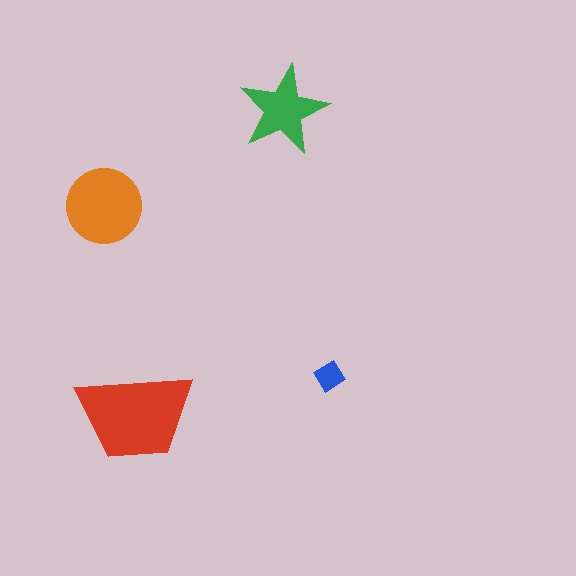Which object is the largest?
The red trapezoid.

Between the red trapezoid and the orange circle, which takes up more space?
The red trapezoid.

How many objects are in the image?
There are 4 objects in the image.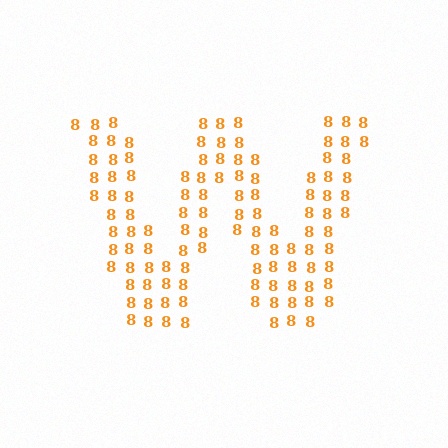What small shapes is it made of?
It is made of small digit 8's.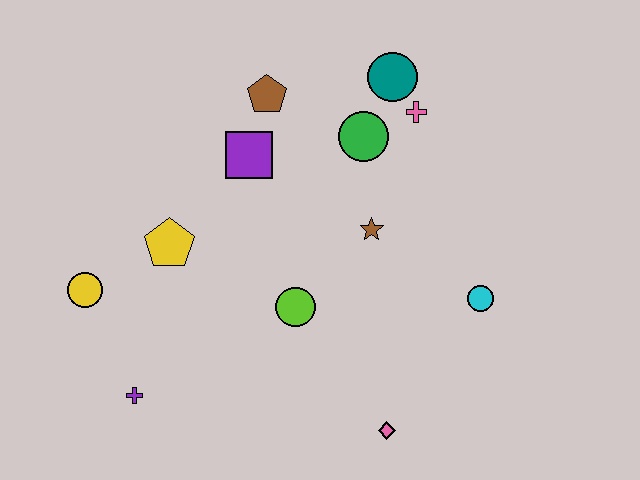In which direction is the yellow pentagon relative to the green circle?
The yellow pentagon is to the left of the green circle.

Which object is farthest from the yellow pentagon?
The cyan circle is farthest from the yellow pentagon.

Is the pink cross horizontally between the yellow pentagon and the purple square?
No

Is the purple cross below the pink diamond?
No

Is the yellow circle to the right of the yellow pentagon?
No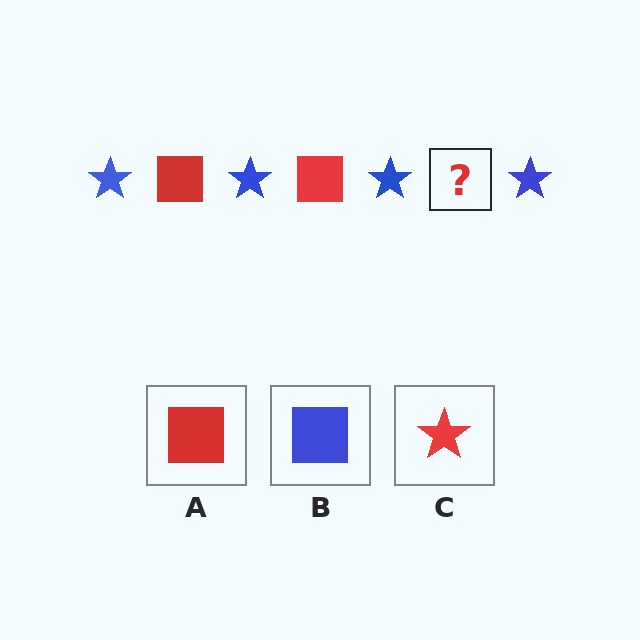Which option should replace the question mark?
Option A.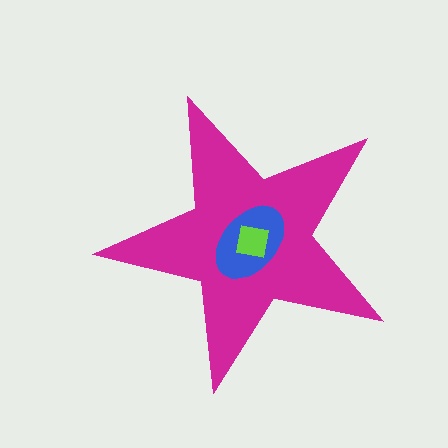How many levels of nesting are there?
3.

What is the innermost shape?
The lime square.